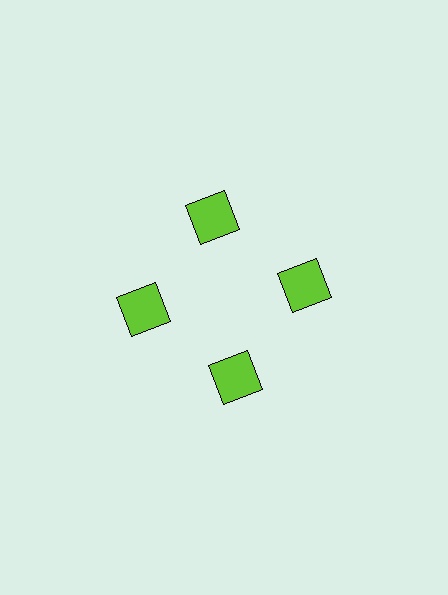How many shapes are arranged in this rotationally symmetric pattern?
There are 4 shapes, arranged in 4 groups of 1.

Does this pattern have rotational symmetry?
Yes, this pattern has 4-fold rotational symmetry. It looks the same after rotating 90 degrees around the center.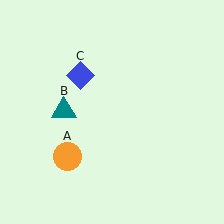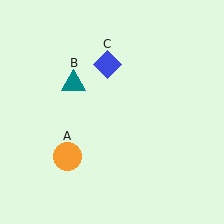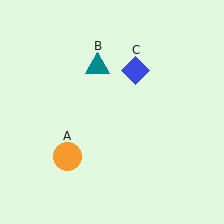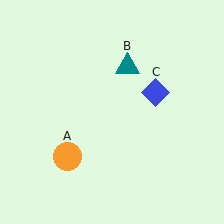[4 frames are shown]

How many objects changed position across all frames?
2 objects changed position: teal triangle (object B), blue diamond (object C).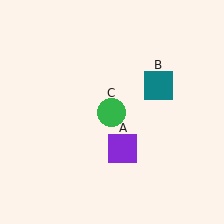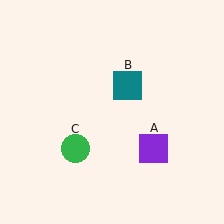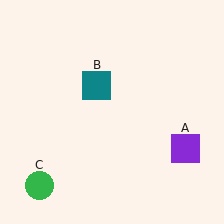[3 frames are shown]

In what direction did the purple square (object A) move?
The purple square (object A) moved right.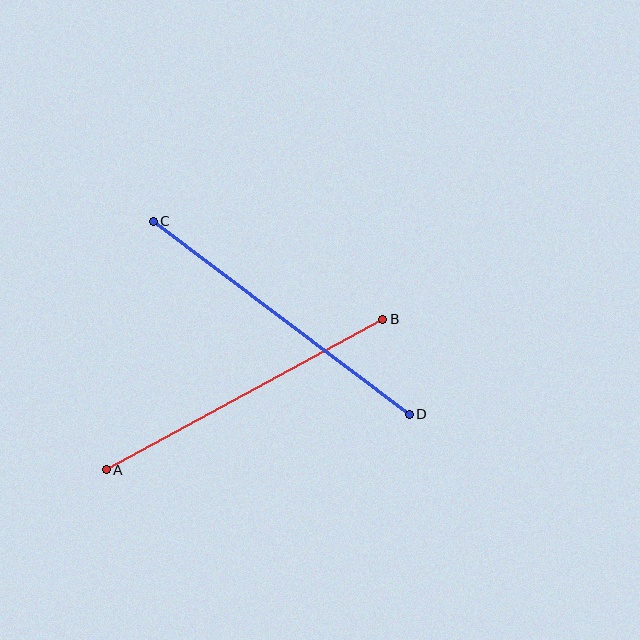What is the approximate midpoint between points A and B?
The midpoint is at approximately (244, 395) pixels.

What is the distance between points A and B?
The distance is approximately 315 pixels.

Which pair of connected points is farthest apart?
Points C and D are farthest apart.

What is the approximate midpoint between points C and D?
The midpoint is at approximately (281, 318) pixels.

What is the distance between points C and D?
The distance is approximately 321 pixels.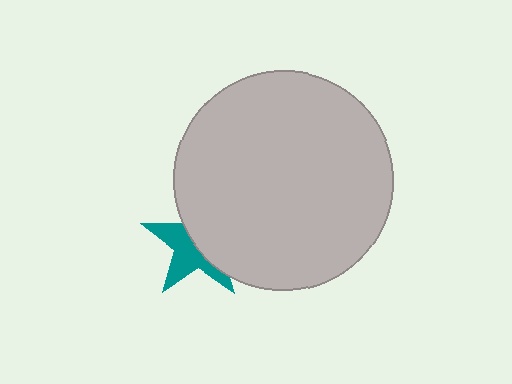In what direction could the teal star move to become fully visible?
The teal star could move left. That would shift it out from behind the light gray circle entirely.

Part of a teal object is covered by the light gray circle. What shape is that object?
It is a star.